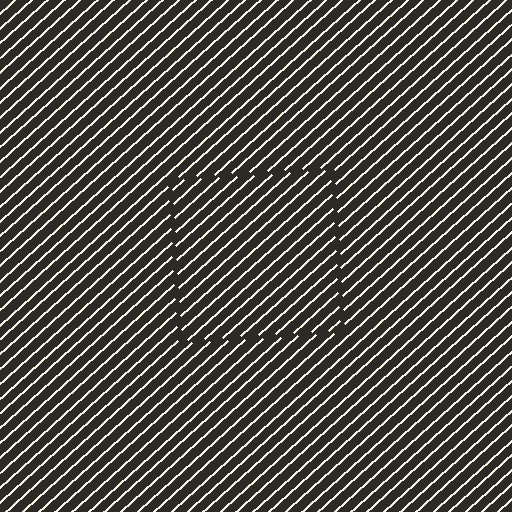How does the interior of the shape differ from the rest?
The interior of the shape contains the same grating, shifted by half a period — the contour is defined by the phase discontinuity where line-ends from the inner and outer gratings abut.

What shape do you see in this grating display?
An illusory square. The interior of the shape contains the same grating, shifted by half a period — the contour is defined by the phase discontinuity where line-ends from the inner and outer gratings abut.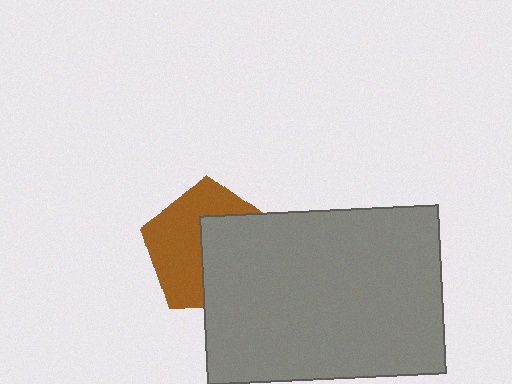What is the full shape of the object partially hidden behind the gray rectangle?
The partially hidden object is a brown pentagon.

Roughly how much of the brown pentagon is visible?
About half of it is visible (roughly 52%).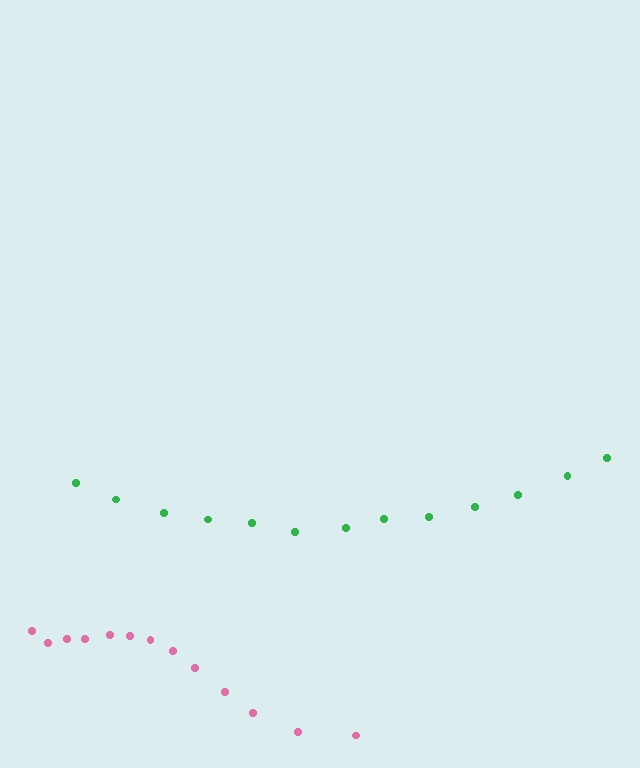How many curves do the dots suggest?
There are 2 distinct paths.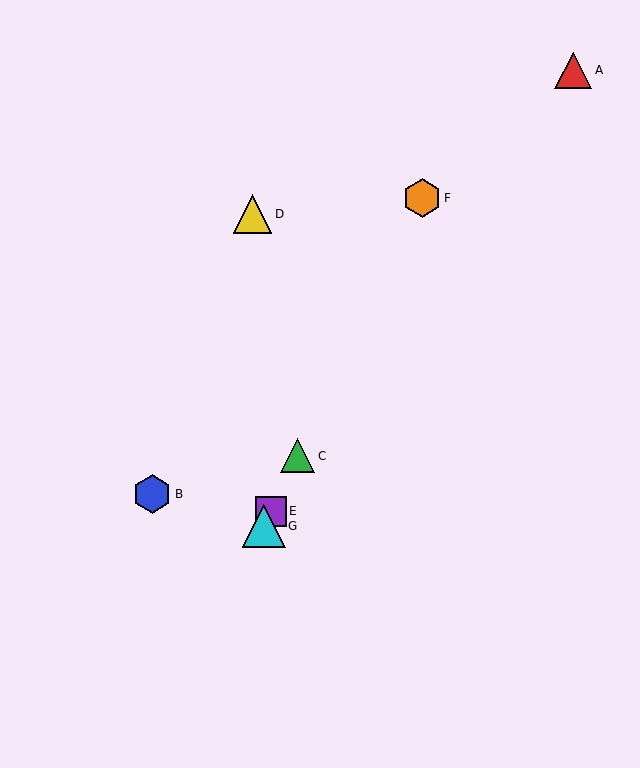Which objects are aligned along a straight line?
Objects C, E, F, G are aligned along a straight line.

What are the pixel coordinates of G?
Object G is at (264, 526).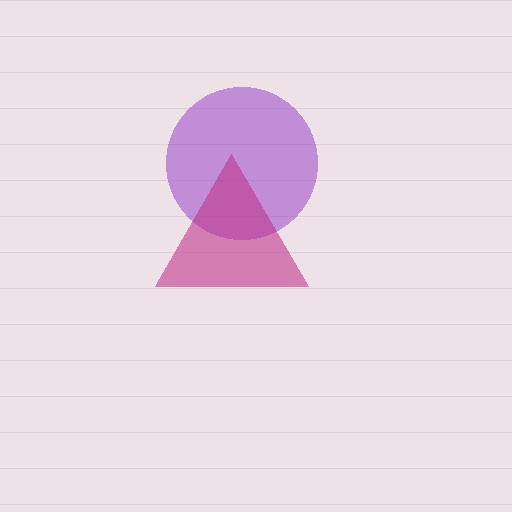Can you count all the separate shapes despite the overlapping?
Yes, there are 2 separate shapes.